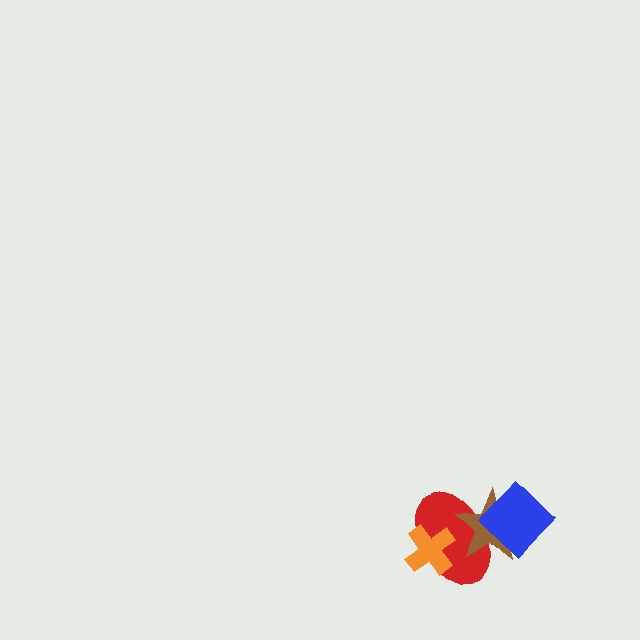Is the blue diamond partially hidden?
No, no other shape covers it.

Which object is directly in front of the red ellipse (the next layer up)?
The orange cross is directly in front of the red ellipse.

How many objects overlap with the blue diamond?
2 objects overlap with the blue diamond.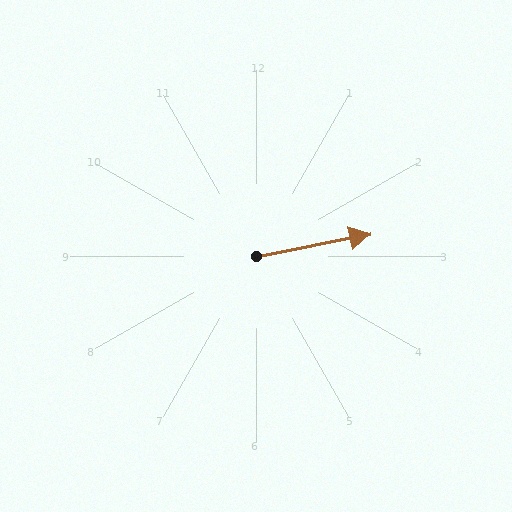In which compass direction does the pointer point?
East.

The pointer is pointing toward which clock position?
Roughly 3 o'clock.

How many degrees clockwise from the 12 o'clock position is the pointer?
Approximately 79 degrees.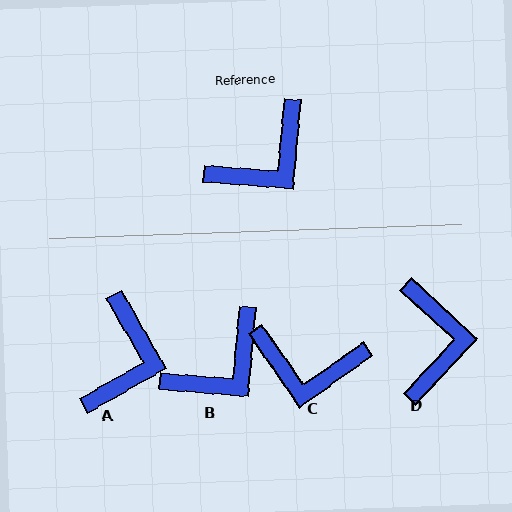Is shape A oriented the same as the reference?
No, it is off by about 35 degrees.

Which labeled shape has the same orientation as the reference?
B.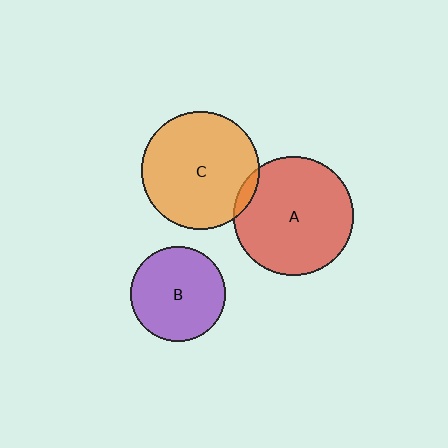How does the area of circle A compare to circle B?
Approximately 1.6 times.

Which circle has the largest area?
Circle A (red).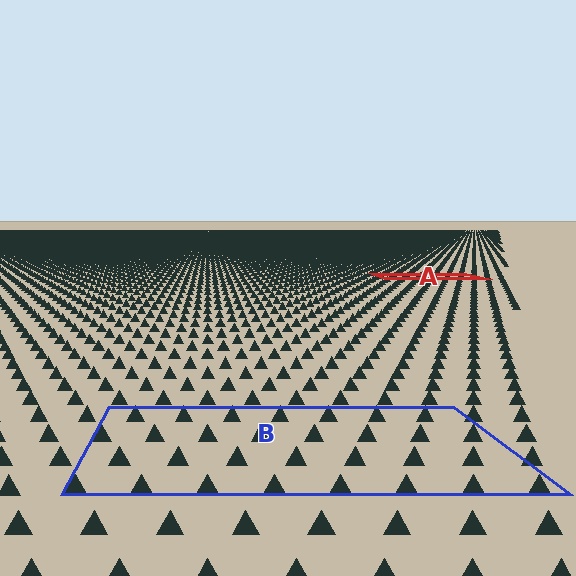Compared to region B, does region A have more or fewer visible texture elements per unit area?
Region A has more texture elements per unit area — they are packed more densely because it is farther away.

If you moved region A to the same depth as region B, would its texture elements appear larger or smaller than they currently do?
They would appear larger. At a closer depth, the same texture elements are projected at a bigger on-screen size.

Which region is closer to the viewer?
Region B is closer. The texture elements there are larger and more spread out.